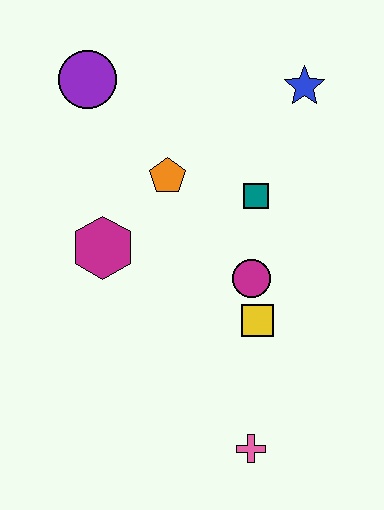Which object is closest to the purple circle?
The orange pentagon is closest to the purple circle.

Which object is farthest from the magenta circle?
The purple circle is farthest from the magenta circle.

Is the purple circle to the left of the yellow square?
Yes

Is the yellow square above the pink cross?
Yes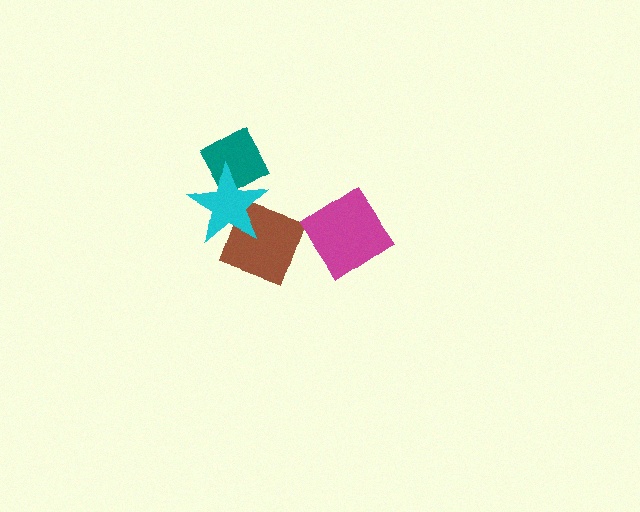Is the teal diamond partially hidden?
Yes, it is partially covered by another shape.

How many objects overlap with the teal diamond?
1 object overlaps with the teal diamond.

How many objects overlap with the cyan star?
2 objects overlap with the cyan star.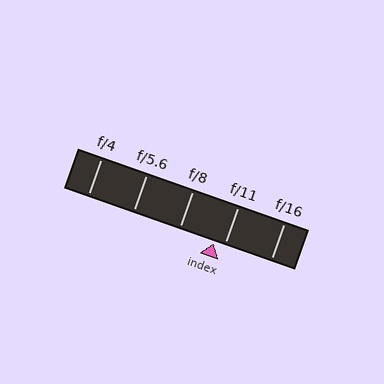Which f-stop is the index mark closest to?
The index mark is closest to f/11.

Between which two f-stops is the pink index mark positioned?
The index mark is between f/8 and f/11.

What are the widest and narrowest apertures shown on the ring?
The widest aperture shown is f/4 and the narrowest is f/16.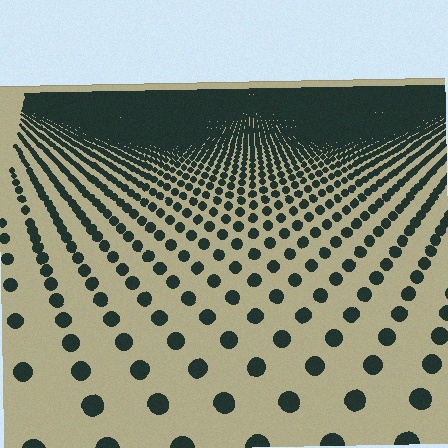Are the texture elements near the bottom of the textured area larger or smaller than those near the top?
Larger. Near the bottom, elements are closer to the viewer and appear at a bigger on-screen size.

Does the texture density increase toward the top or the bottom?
Density increases toward the top.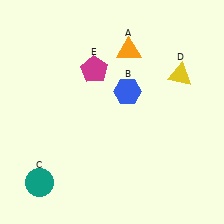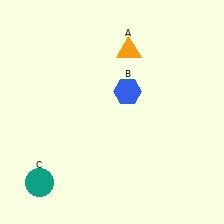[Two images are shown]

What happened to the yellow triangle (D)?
The yellow triangle (D) was removed in Image 2. It was in the top-right area of Image 1.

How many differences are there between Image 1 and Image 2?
There are 2 differences between the two images.